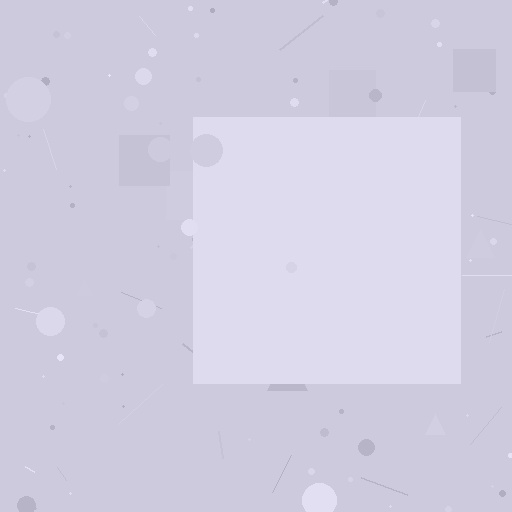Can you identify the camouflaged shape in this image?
The camouflaged shape is a square.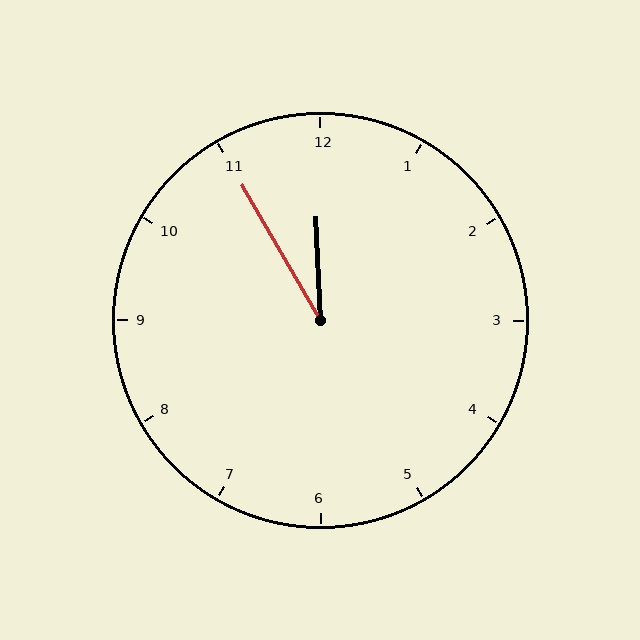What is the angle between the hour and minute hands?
Approximately 28 degrees.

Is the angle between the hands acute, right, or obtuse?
It is acute.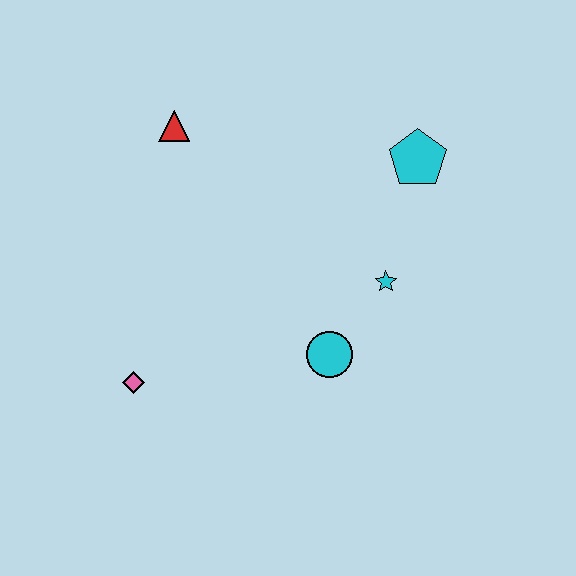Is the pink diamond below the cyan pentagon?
Yes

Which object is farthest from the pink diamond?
The cyan pentagon is farthest from the pink diamond.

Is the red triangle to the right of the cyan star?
No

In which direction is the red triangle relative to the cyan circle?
The red triangle is above the cyan circle.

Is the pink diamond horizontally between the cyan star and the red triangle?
No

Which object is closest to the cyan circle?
The cyan star is closest to the cyan circle.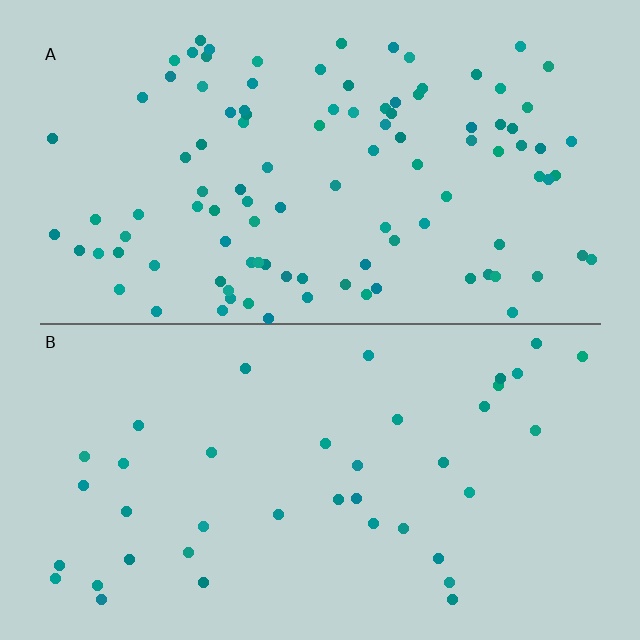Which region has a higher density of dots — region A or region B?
A (the top).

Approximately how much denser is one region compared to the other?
Approximately 2.7× — region A over region B.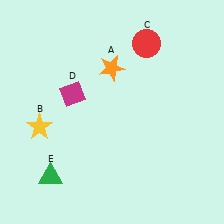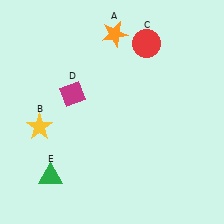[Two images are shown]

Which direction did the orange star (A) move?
The orange star (A) moved up.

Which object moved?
The orange star (A) moved up.